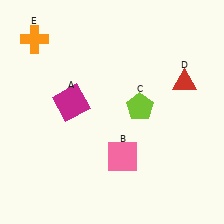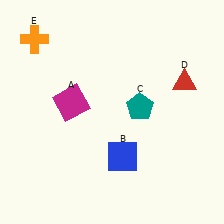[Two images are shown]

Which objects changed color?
B changed from pink to blue. C changed from lime to teal.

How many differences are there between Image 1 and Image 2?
There are 2 differences between the two images.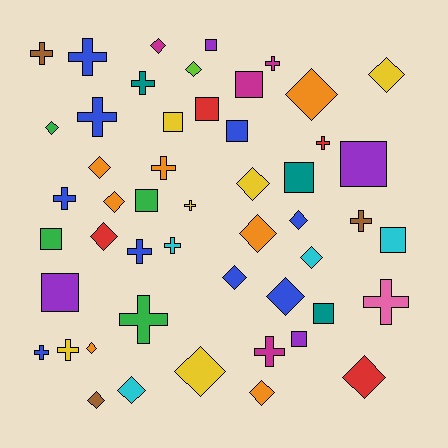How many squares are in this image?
There are 13 squares.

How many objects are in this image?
There are 50 objects.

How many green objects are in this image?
There are 4 green objects.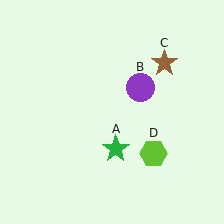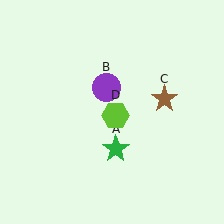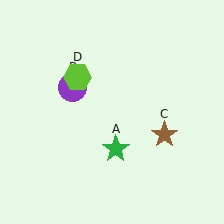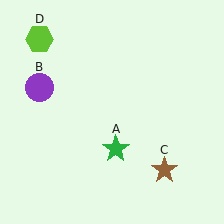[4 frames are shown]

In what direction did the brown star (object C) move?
The brown star (object C) moved down.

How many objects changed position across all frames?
3 objects changed position: purple circle (object B), brown star (object C), lime hexagon (object D).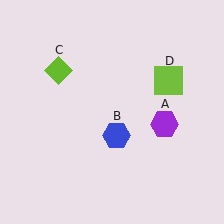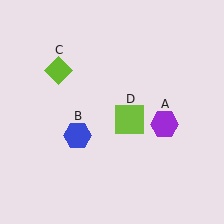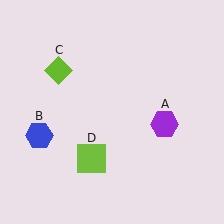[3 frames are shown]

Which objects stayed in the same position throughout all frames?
Purple hexagon (object A) and lime diamond (object C) remained stationary.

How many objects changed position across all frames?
2 objects changed position: blue hexagon (object B), lime square (object D).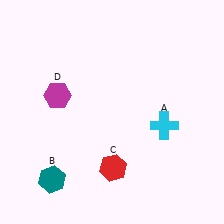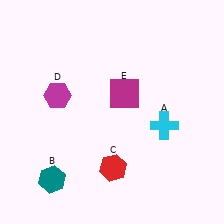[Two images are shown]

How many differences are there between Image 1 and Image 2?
There is 1 difference between the two images.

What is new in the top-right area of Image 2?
A magenta square (E) was added in the top-right area of Image 2.